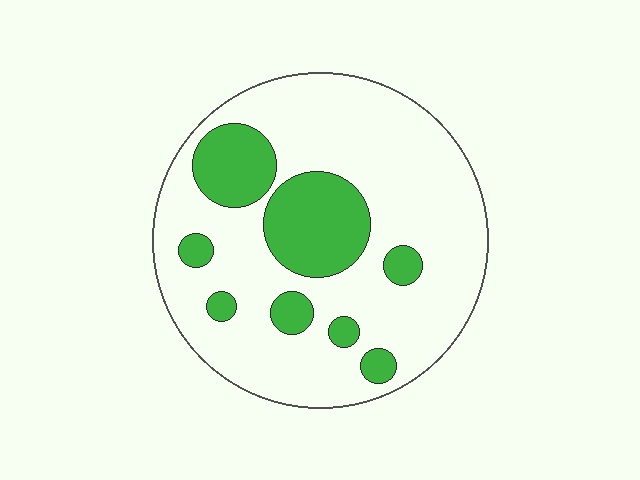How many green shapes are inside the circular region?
8.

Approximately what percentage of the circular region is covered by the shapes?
Approximately 25%.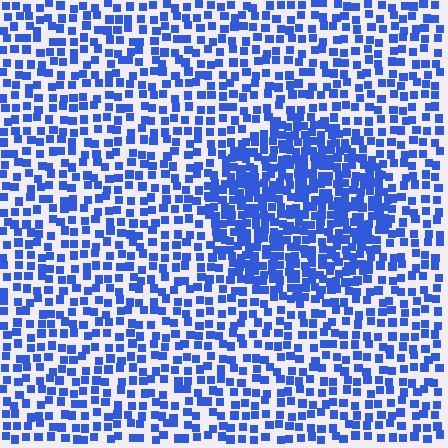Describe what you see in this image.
The image contains small blue elements arranged at two different densities. A circle-shaped region is visible where the elements are more densely packed than the surrounding area.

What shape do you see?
I see a circle.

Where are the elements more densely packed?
The elements are more densely packed inside the circle boundary.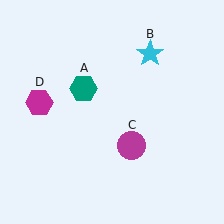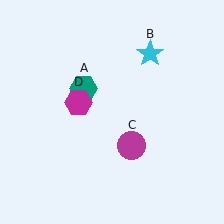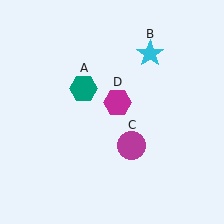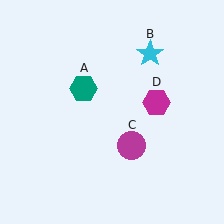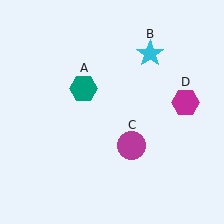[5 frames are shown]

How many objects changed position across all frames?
1 object changed position: magenta hexagon (object D).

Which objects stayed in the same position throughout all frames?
Teal hexagon (object A) and cyan star (object B) and magenta circle (object C) remained stationary.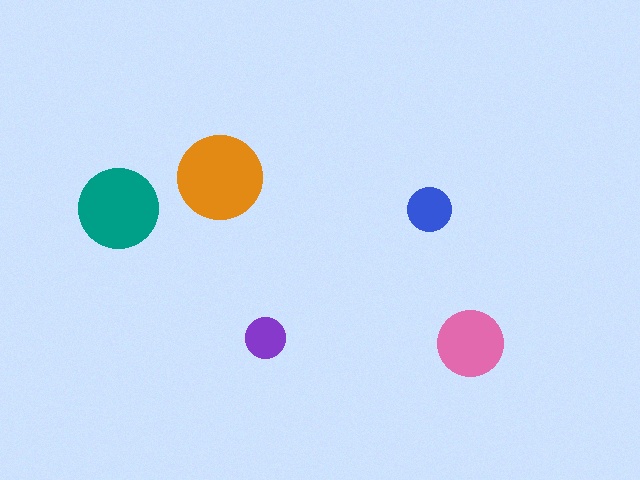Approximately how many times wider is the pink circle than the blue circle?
About 1.5 times wider.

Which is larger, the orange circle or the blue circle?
The orange one.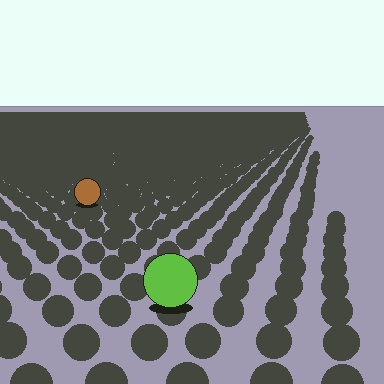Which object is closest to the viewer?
The lime circle is closest. The texture marks near it are larger and more spread out.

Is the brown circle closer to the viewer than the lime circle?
No. The lime circle is closer — you can tell from the texture gradient: the ground texture is coarser near it.